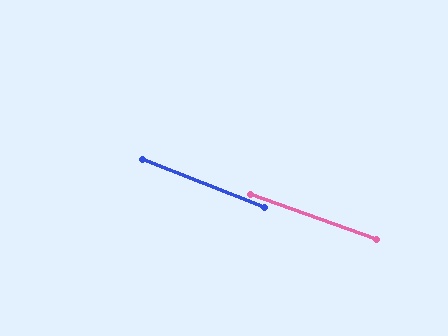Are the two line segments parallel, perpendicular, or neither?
Parallel — their directions differ by only 1.8°.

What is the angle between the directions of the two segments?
Approximately 2 degrees.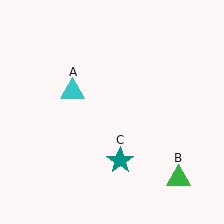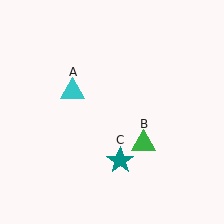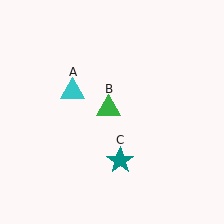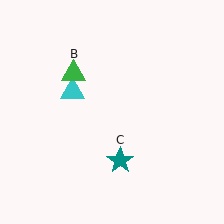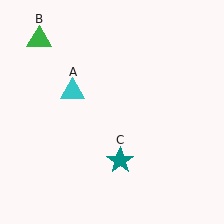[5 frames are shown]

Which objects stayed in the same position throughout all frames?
Cyan triangle (object A) and teal star (object C) remained stationary.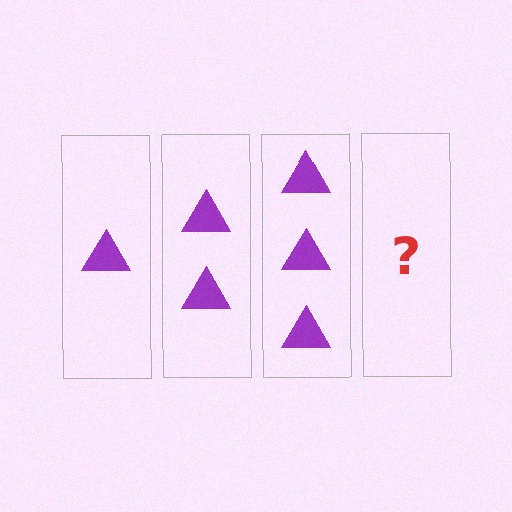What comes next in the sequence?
The next element should be 4 triangles.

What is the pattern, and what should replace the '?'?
The pattern is that each step adds one more triangle. The '?' should be 4 triangles.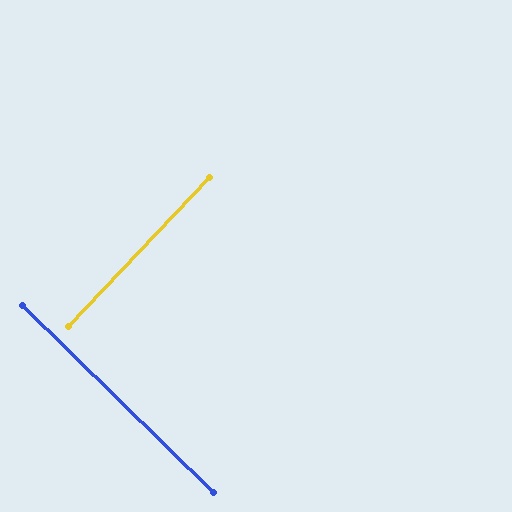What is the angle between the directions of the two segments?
Approximately 89 degrees.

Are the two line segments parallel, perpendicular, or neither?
Perpendicular — they meet at approximately 89°.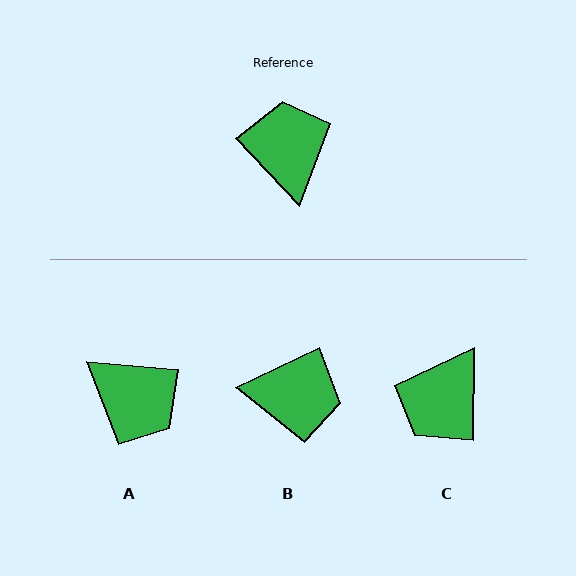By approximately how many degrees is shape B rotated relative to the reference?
Approximately 108 degrees clockwise.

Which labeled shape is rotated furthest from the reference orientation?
A, about 138 degrees away.